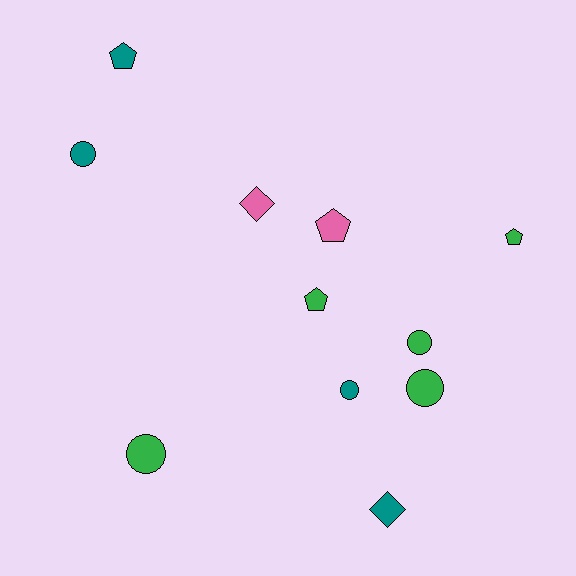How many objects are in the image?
There are 11 objects.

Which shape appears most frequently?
Circle, with 5 objects.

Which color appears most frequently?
Green, with 5 objects.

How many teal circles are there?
There are 2 teal circles.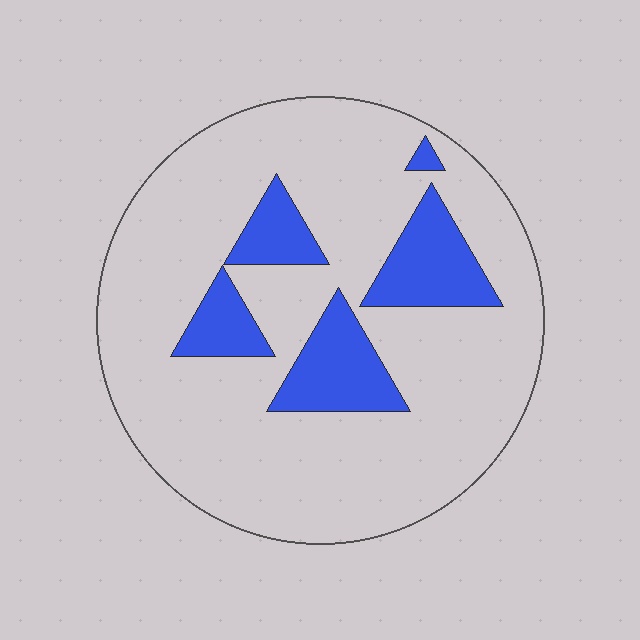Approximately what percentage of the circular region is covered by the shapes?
Approximately 20%.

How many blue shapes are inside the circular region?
5.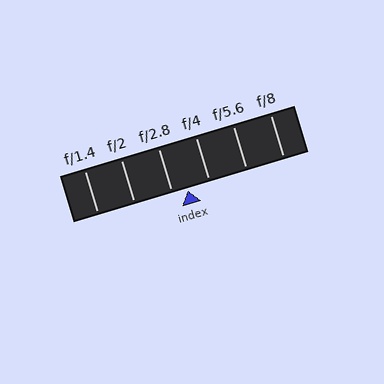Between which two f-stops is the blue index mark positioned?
The index mark is between f/2.8 and f/4.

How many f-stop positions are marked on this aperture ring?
There are 6 f-stop positions marked.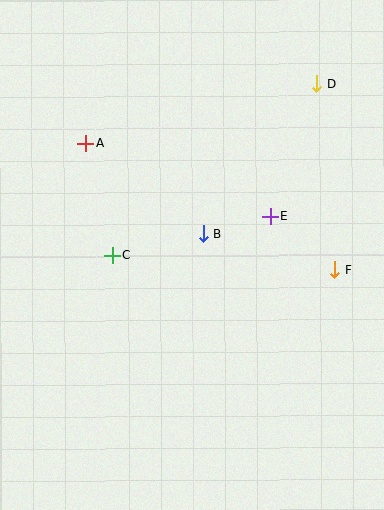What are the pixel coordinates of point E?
Point E is at (270, 217).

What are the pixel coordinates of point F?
Point F is at (335, 270).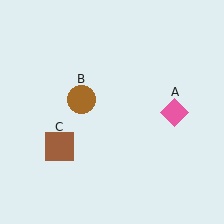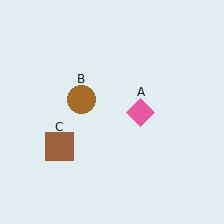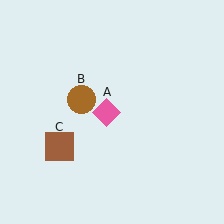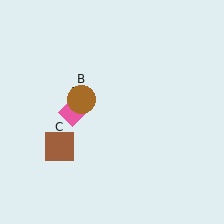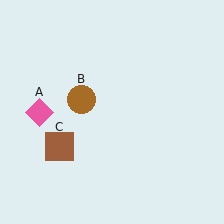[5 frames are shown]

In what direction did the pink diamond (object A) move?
The pink diamond (object A) moved left.